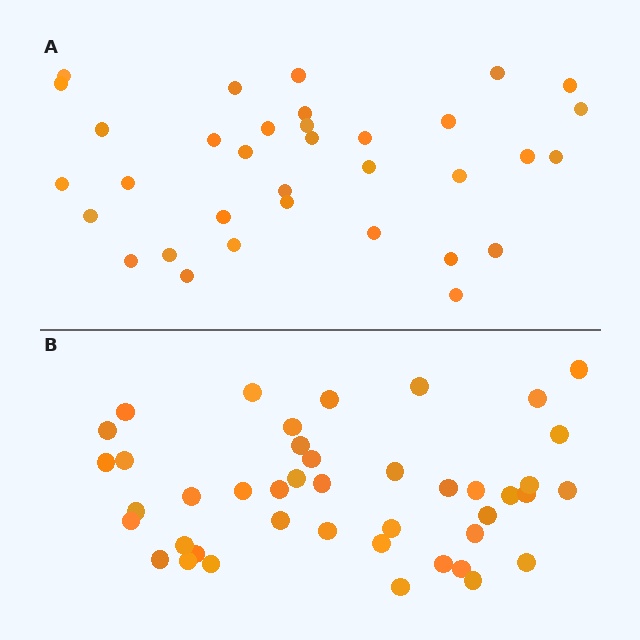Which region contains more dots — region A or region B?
Region B (the bottom region) has more dots.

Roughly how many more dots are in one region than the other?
Region B has roughly 8 or so more dots than region A.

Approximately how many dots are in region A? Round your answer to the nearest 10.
About 30 dots. (The exact count is 34, which rounds to 30.)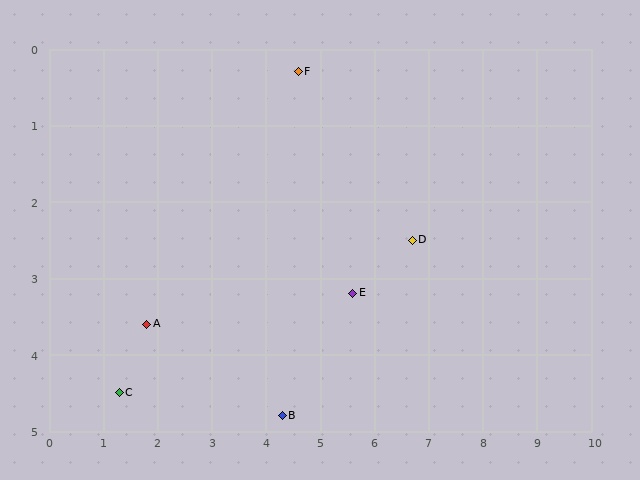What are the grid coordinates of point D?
Point D is at approximately (6.7, 2.5).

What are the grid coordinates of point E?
Point E is at approximately (5.6, 3.2).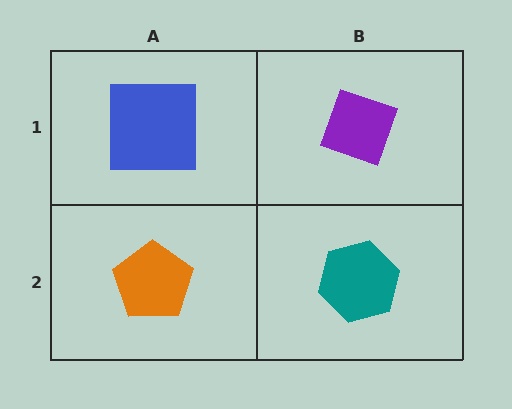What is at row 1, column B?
A purple diamond.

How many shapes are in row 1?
2 shapes.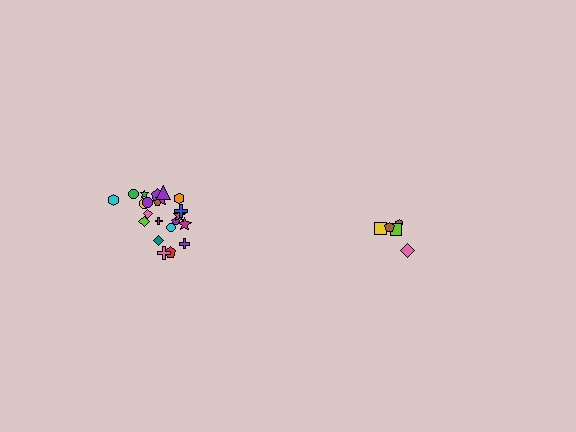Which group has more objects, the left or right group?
The left group.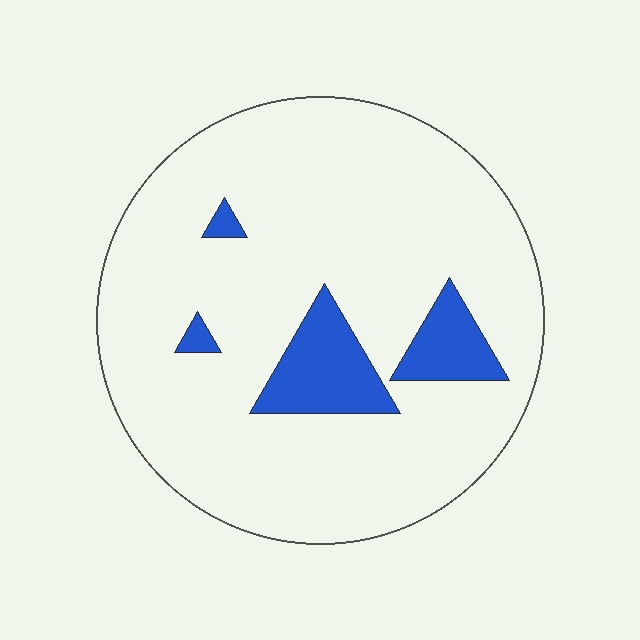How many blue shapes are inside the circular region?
4.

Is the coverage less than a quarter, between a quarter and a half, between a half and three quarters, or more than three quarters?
Less than a quarter.